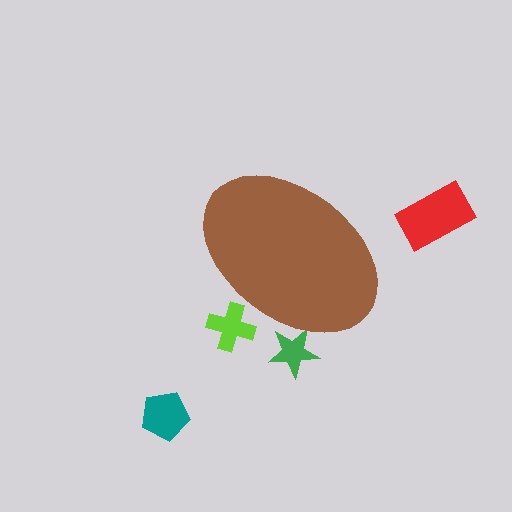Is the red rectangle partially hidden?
No, the red rectangle is fully visible.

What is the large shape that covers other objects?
A brown ellipse.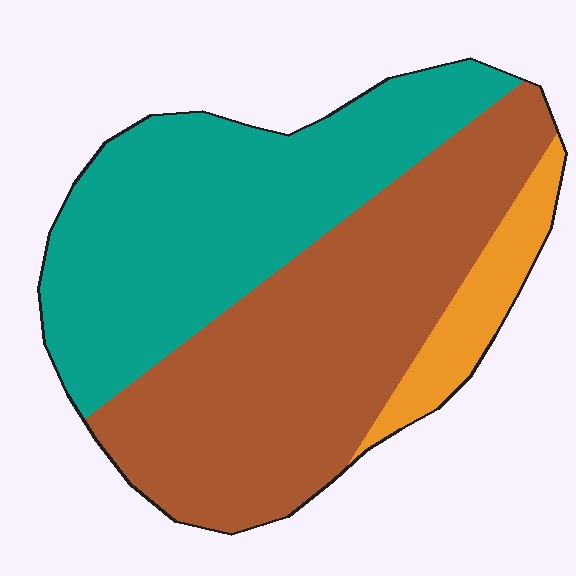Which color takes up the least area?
Orange, at roughly 10%.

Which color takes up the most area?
Brown, at roughly 50%.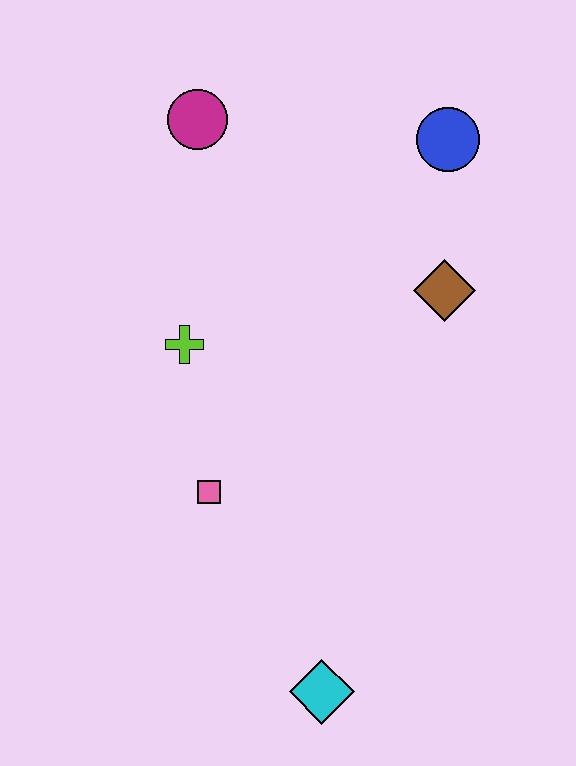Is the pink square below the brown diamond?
Yes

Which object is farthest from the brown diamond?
The cyan diamond is farthest from the brown diamond.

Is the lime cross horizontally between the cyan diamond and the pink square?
No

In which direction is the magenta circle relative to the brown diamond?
The magenta circle is to the left of the brown diamond.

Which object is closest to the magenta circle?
The lime cross is closest to the magenta circle.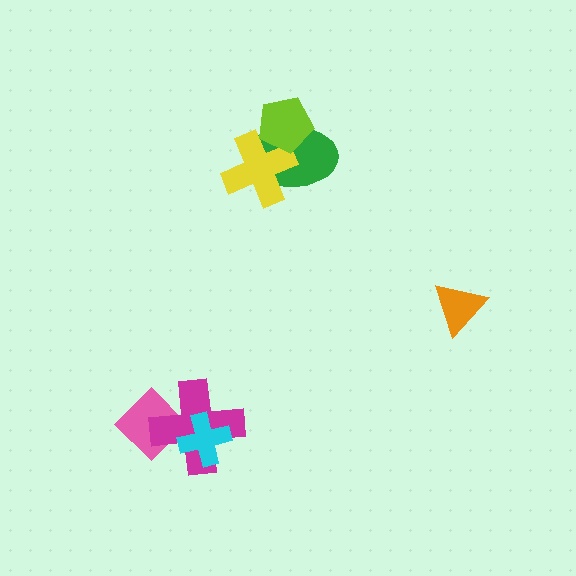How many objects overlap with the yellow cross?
2 objects overlap with the yellow cross.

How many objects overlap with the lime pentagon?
2 objects overlap with the lime pentagon.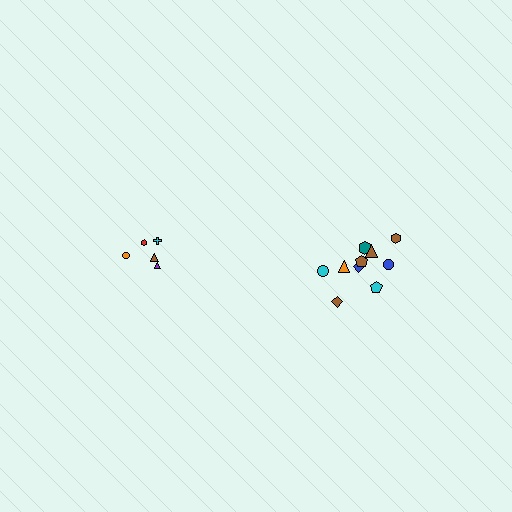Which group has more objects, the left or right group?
The right group.